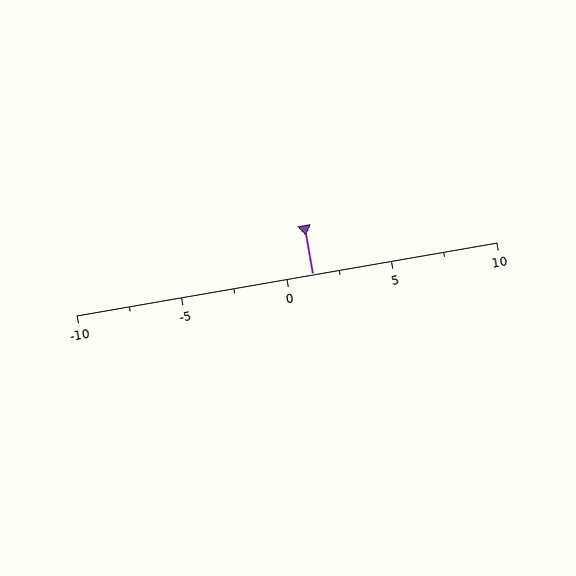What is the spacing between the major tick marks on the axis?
The major ticks are spaced 5 apart.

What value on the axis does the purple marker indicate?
The marker indicates approximately 1.2.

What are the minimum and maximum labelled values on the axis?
The axis runs from -10 to 10.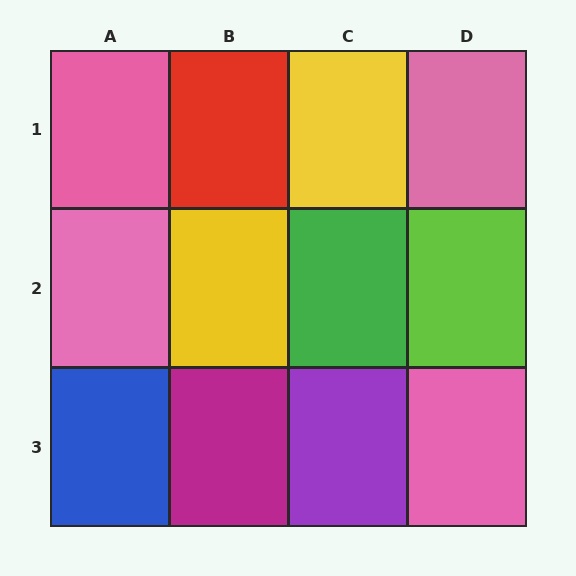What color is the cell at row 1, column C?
Yellow.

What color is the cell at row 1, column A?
Pink.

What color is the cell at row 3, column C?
Purple.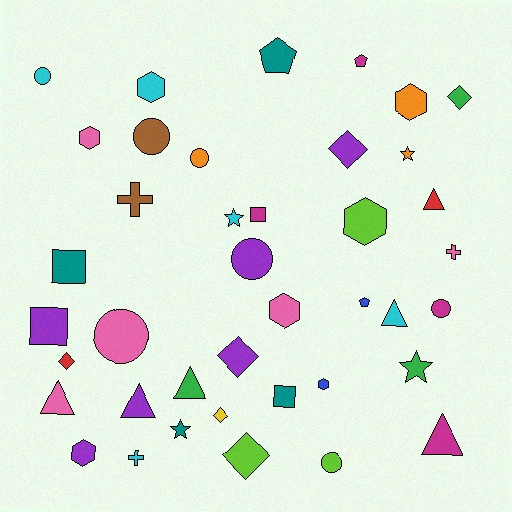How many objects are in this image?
There are 40 objects.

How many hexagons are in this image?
There are 7 hexagons.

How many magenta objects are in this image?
There are 4 magenta objects.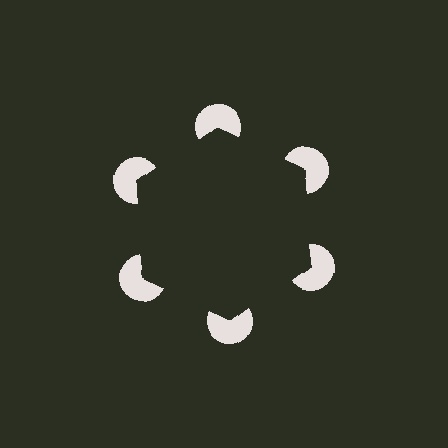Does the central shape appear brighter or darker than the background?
It typically appears slightly darker than the background, even though no actual brightness change is drawn.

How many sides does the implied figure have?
6 sides.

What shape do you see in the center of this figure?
An illusory hexagon — its edges are inferred from the aligned wedge cuts in the pac-man discs, not physically drawn.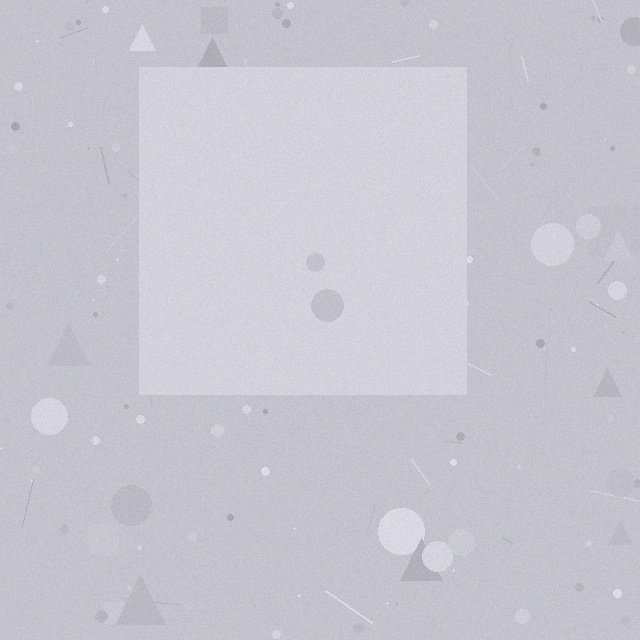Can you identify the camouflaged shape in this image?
The camouflaged shape is a square.